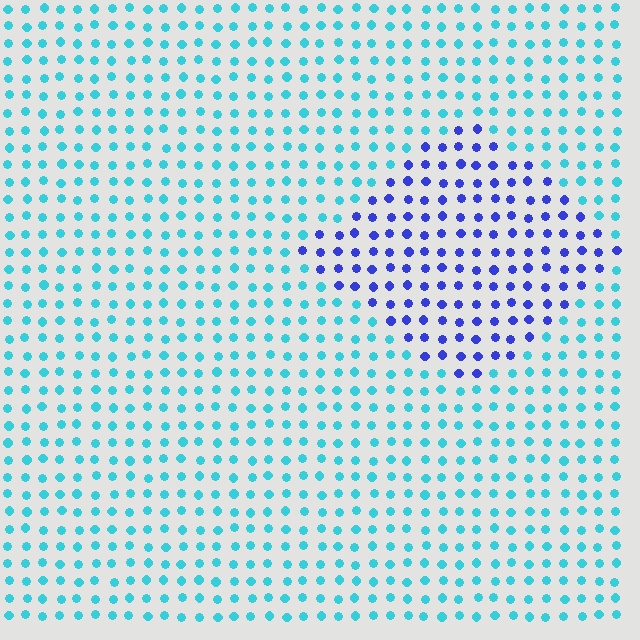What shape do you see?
I see a diamond.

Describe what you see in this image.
The image is filled with small cyan elements in a uniform arrangement. A diamond-shaped region is visible where the elements are tinted to a slightly different hue, forming a subtle color boundary.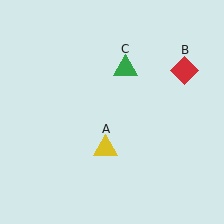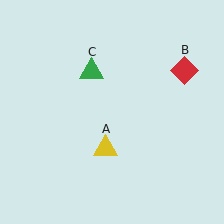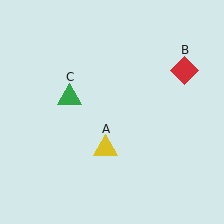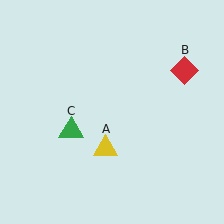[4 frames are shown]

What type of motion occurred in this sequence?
The green triangle (object C) rotated counterclockwise around the center of the scene.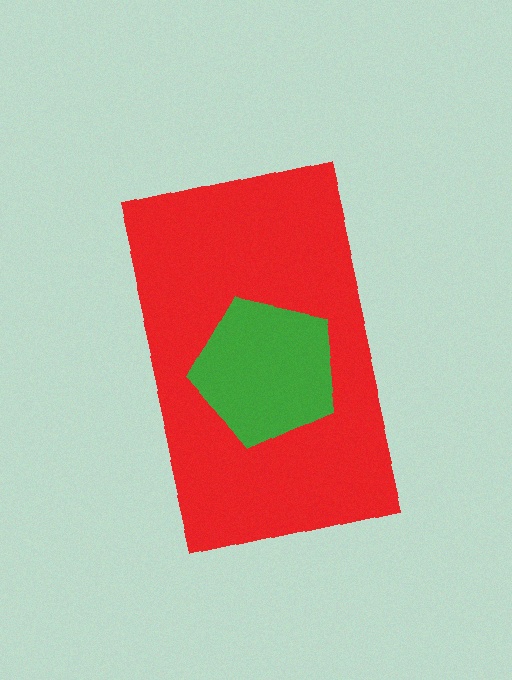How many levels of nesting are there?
2.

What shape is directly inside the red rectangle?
The green pentagon.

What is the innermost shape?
The green pentagon.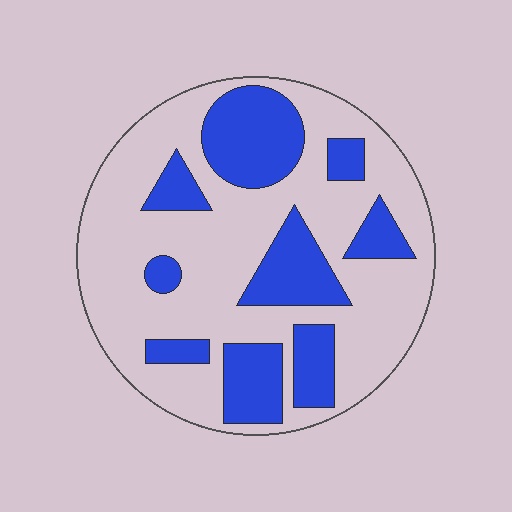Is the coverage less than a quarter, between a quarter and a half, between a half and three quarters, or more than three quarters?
Between a quarter and a half.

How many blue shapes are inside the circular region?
9.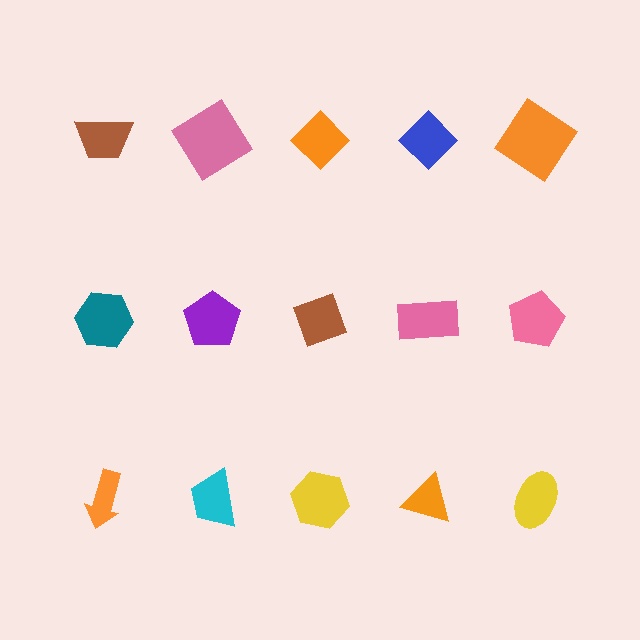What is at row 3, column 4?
An orange triangle.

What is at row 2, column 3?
A brown diamond.